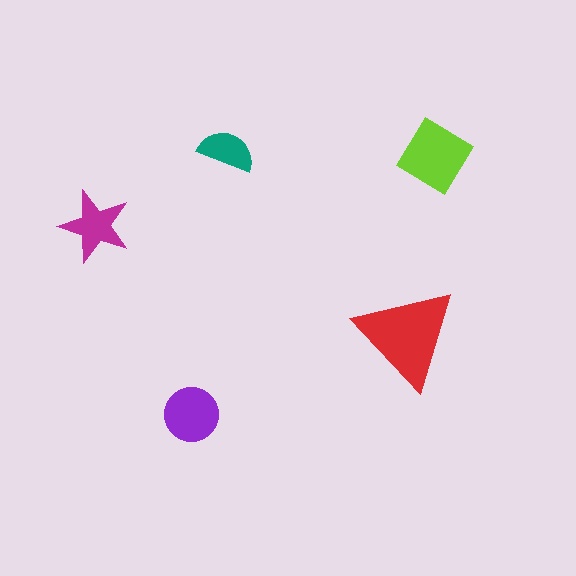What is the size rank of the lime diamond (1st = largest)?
2nd.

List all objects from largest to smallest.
The red triangle, the lime diamond, the purple circle, the magenta star, the teal semicircle.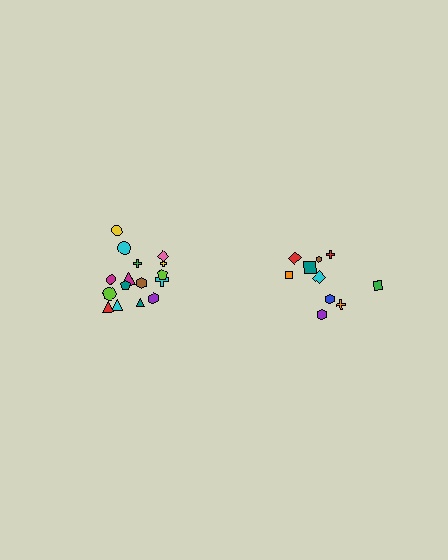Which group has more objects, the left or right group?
The left group.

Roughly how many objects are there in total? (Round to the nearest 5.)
Roughly 30 objects in total.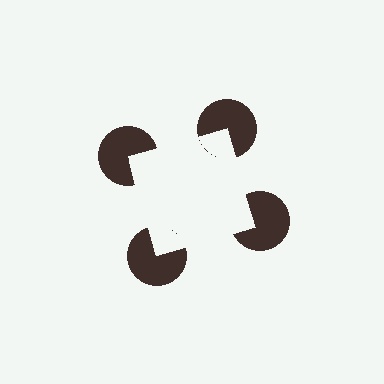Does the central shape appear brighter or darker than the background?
It typically appears slightly brighter than the background, even though no actual brightness change is drawn.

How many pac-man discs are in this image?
There are 4 — one at each vertex of the illusory square.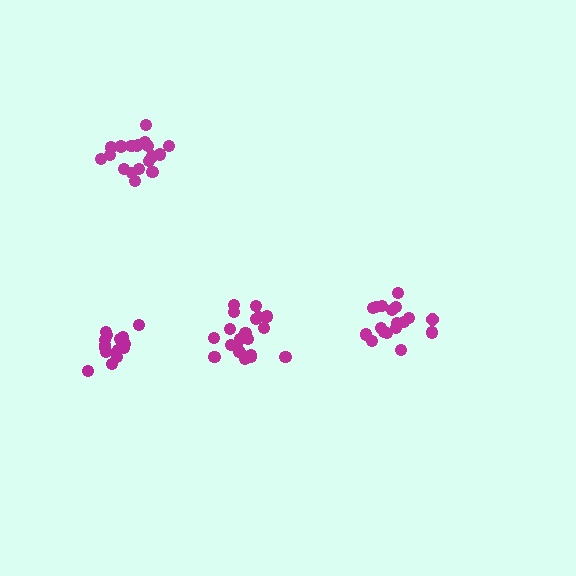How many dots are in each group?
Group 1: 19 dots, Group 2: 16 dots, Group 3: 20 dots, Group 4: 18 dots (73 total).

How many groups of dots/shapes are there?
There are 4 groups.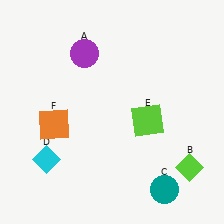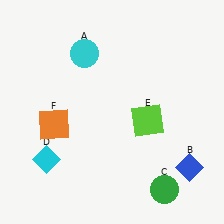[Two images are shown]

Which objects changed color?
A changed from purple to cyan. B changed from lime to blue. C changed from teal to green.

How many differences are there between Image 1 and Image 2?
There are 3 differences between the two images.